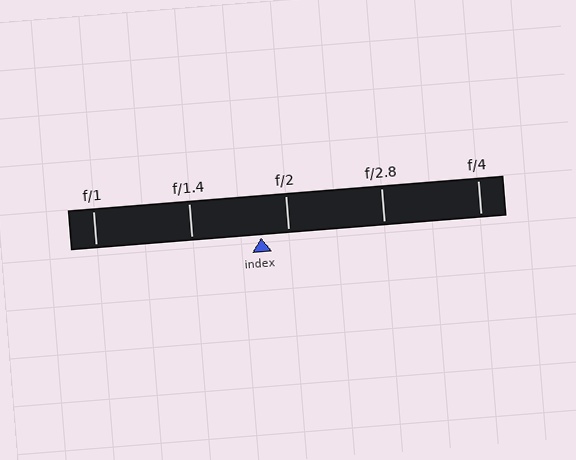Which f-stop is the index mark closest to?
The index mark is closest to f/2.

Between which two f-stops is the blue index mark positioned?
The index mark is between f/1.4 and f/2.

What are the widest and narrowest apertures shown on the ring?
The widest aperture shown is f/1 and the narrowest is f/4.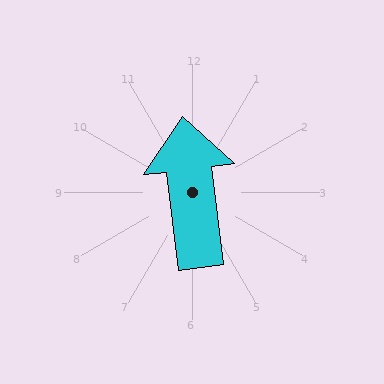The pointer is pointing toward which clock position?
Roughly 12 o'clock.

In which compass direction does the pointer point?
North.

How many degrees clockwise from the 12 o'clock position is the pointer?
Approximately 353 degrees.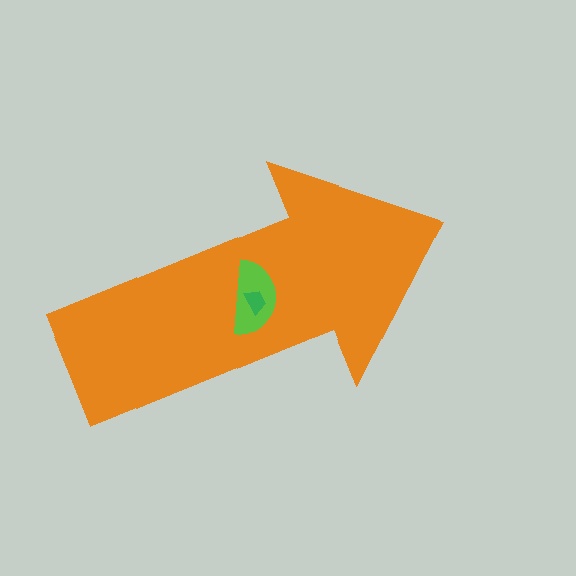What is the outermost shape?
The orange arrow.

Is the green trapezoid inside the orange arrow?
Yes.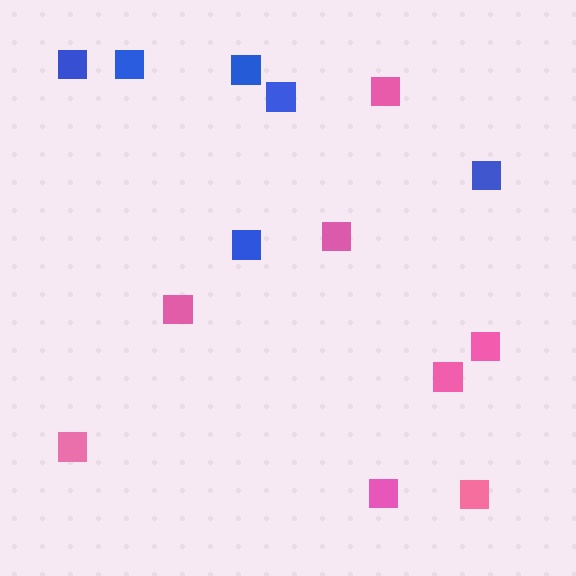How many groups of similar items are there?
There are 2 groups: one group of blue squares (6) and one group of pink squares (8).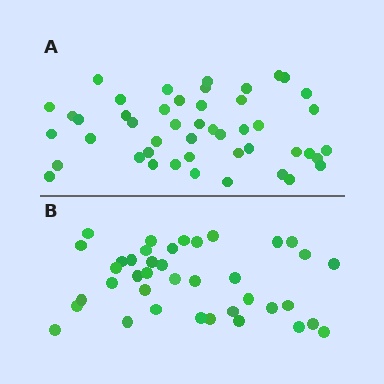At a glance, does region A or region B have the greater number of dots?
Region A (the top region) has more dots.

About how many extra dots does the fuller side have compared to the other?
Region A has roughly 8 or so more dots than region B.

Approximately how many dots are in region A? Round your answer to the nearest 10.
About 50 dots. (The exact count is 47, which rounds to 50.)